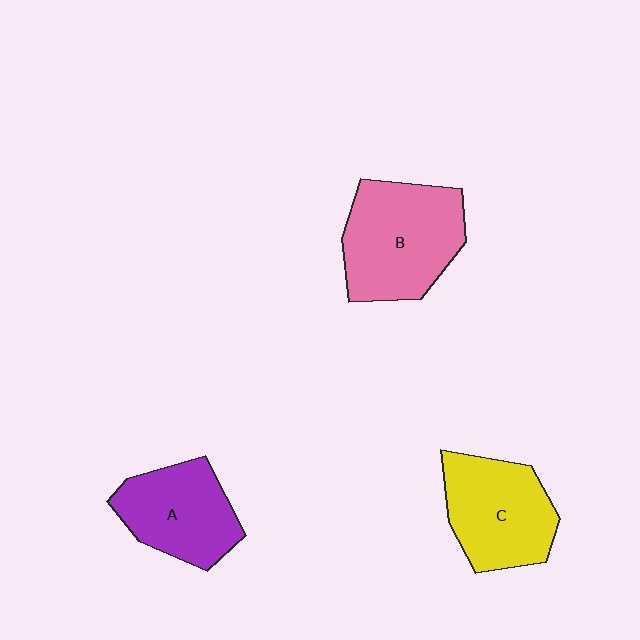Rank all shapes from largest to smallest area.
From largest to smallest: B (pink), C (yellow), A (purple).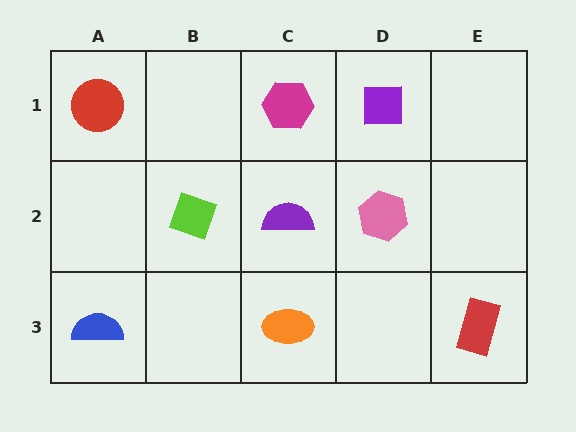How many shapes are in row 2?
3 shapes.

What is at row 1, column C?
A magenta hexagon.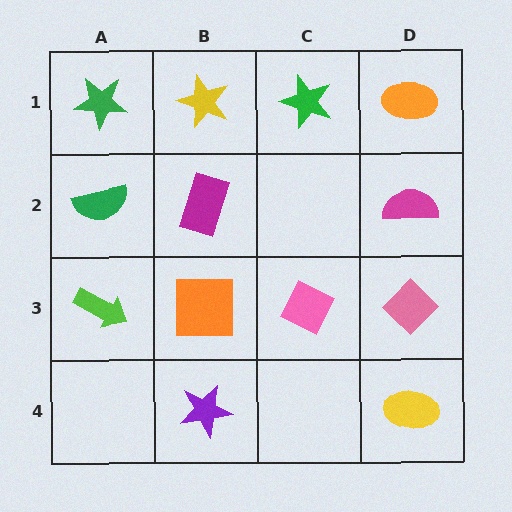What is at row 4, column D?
A yellow ellipse.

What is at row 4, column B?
A purple star.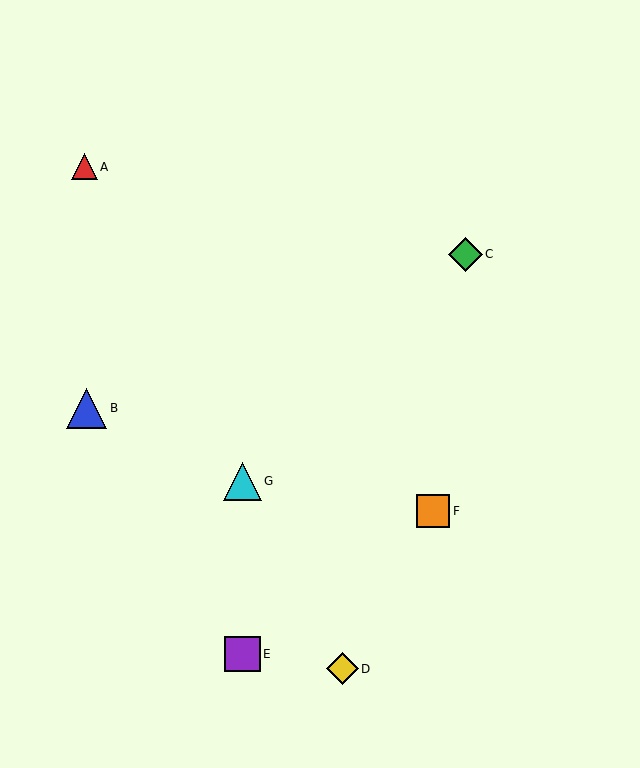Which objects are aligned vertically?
Objects E, G are aligned vertically.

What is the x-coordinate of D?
Object D is at x≈342.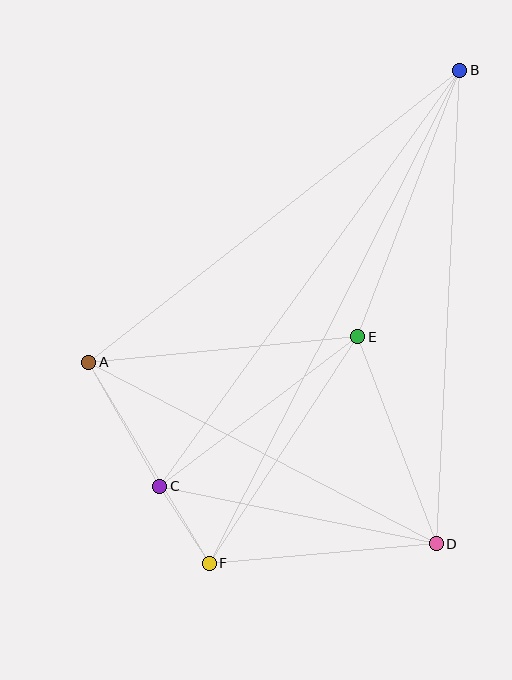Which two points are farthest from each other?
Points B and F are farthest from each other.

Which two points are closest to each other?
Points C and F are closest to each other.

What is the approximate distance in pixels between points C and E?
The distance between C and E is approximately 248 pixels.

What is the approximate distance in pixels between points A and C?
The distance between A and C is approximately 143 pixels.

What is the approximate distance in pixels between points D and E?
The distance between D and E is approximately 221 pixels.